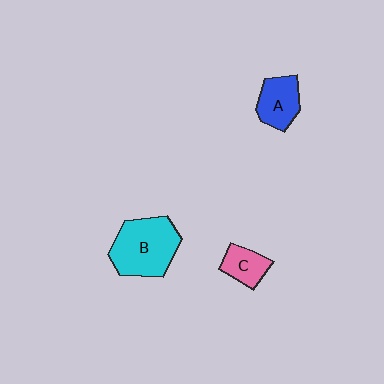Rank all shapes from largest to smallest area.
From largest to smallest: B (cyan), A (blue), C (pink).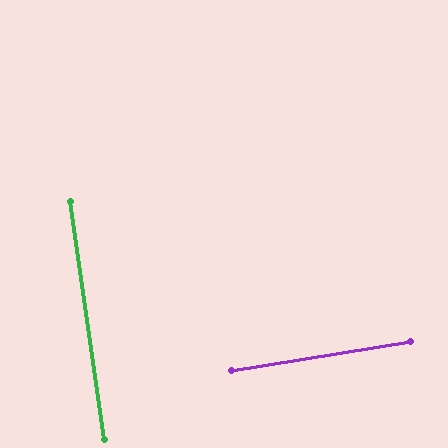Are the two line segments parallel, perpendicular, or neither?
Perpendicular — they meet at approximately 89°.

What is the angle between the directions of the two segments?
Approximately 89 degrees.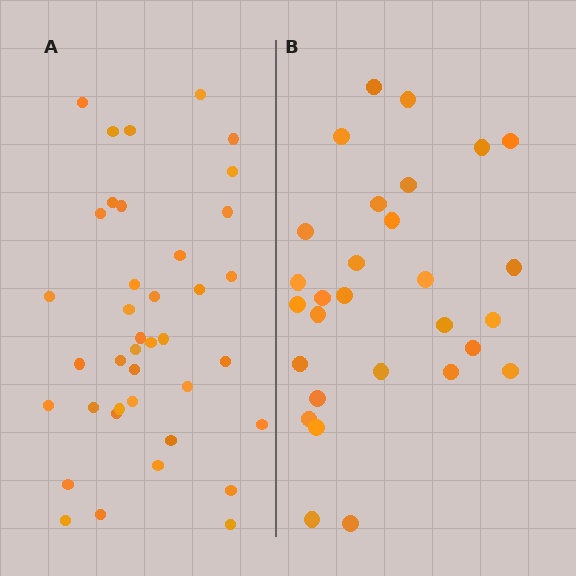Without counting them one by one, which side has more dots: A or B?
Region A (the left region) has more dots.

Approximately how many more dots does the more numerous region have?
Region A has roughly 10 or so more dots than region B.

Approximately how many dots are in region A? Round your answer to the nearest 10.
About 40 dots. (The exact count is 39, which rounds to 40.)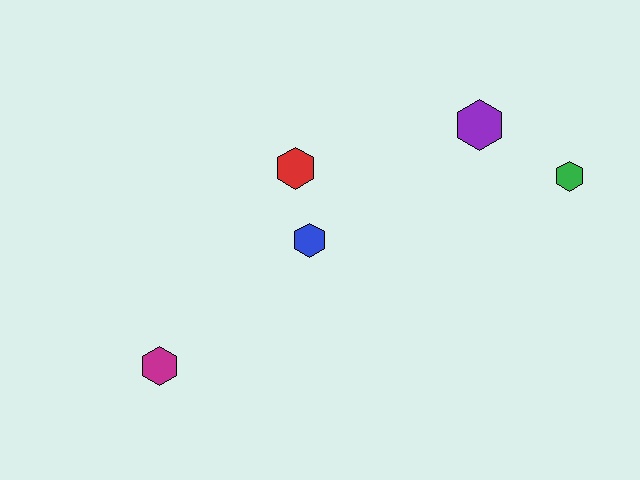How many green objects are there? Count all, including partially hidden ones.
There is 1 green object.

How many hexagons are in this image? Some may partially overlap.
There are 5 hexagons.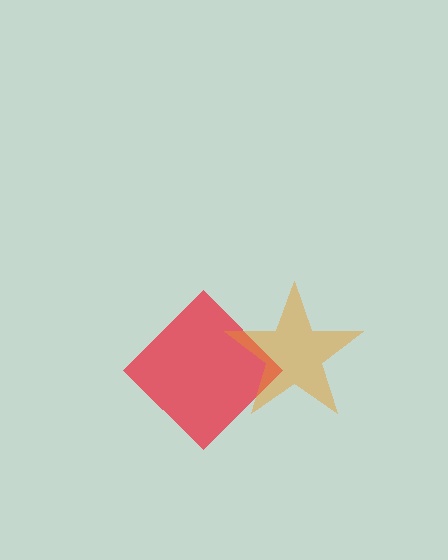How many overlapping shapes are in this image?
There are 2 overlapping shapes in the image.